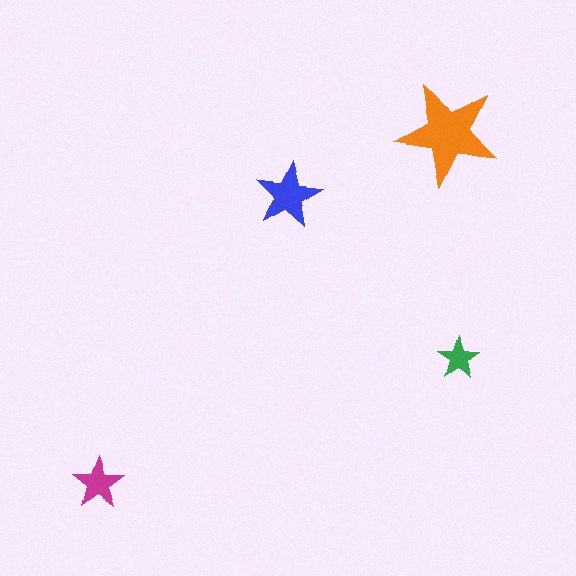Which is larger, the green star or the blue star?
The blue one.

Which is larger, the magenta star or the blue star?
The blue one.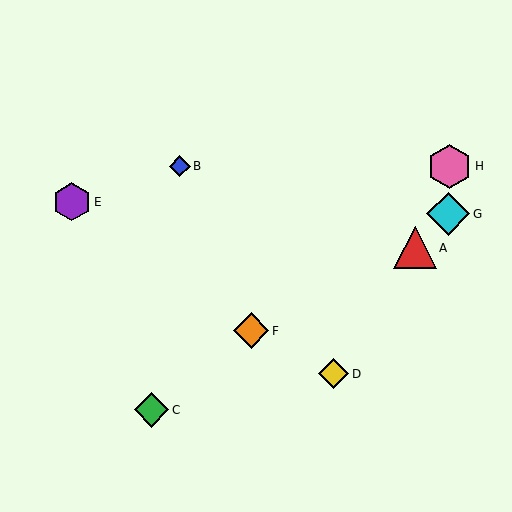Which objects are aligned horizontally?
Objects B, H are aligned horizontally.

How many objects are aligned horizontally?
2 objects (B, H) are aligned horizontally.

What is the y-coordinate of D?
Object D is at y≈374.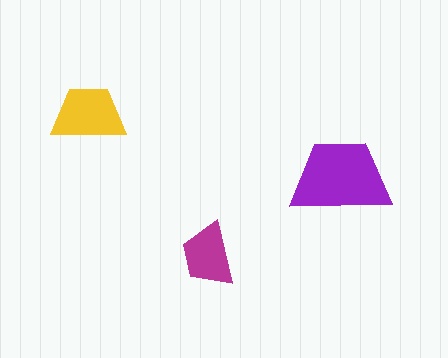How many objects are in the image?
There are 3 objects in the image.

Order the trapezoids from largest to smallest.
the purple one, the yellow one, the magenta one.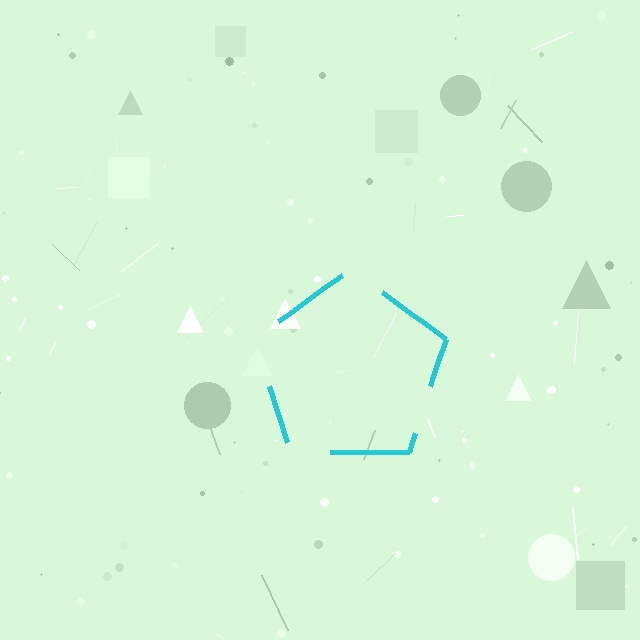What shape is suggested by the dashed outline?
The dashed outline suggests a pentagon.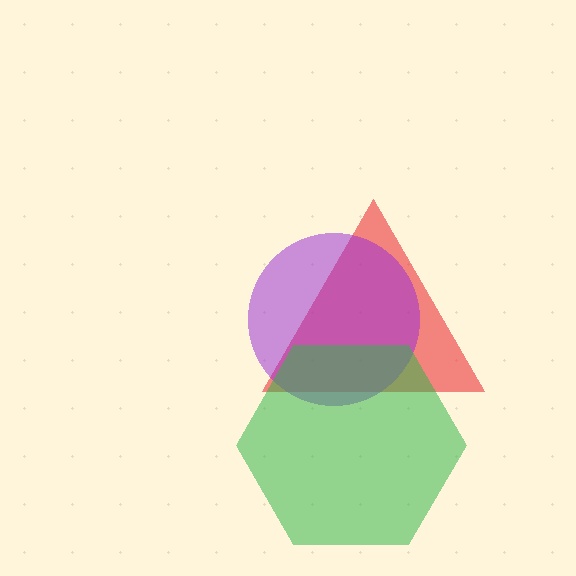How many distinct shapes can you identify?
There are 3 distinct shapes: a red triangle, a purple circle, a green hexagon.